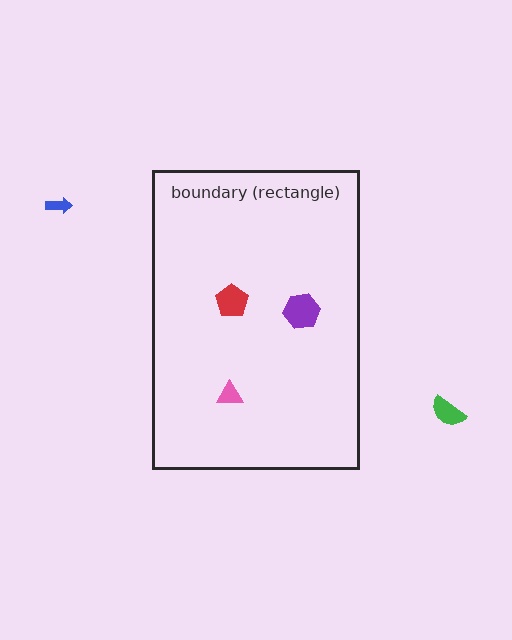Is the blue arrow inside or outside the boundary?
Outside.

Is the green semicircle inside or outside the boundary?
Outside.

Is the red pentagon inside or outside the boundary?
Inside.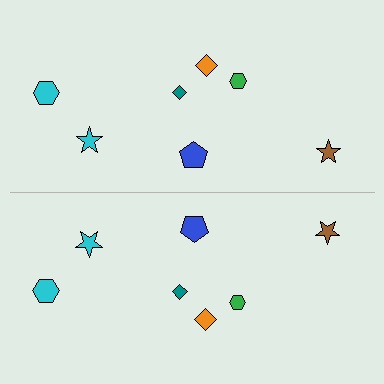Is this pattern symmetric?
Yes, this pattern has bilateral (reflection) symmetry.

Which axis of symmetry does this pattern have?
The pattern has a horizontal axis of symmetry running through the center of the image.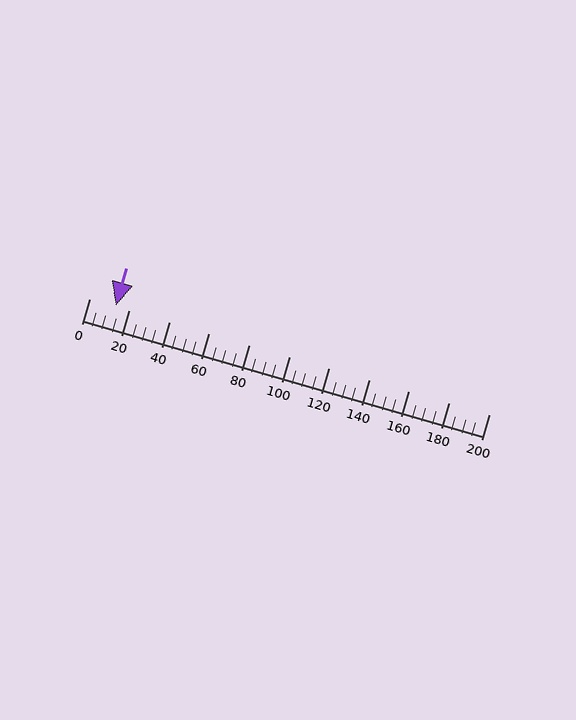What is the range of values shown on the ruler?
The ruler shows values from 0 to 200.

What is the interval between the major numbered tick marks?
The major tick marks are spaced 20 units apart.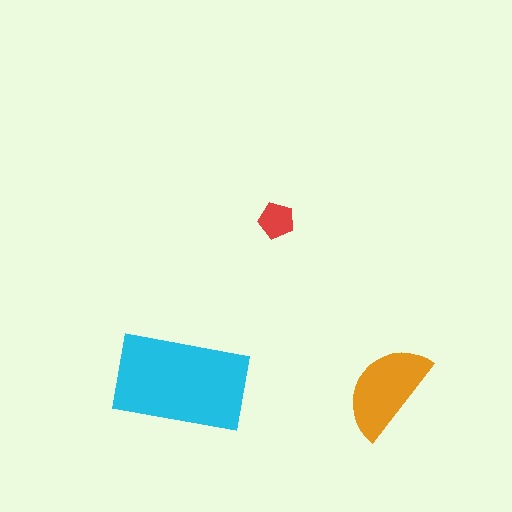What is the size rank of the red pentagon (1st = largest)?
3rd.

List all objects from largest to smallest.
The cyan rectangle, the orange semicircle, the red pentagon.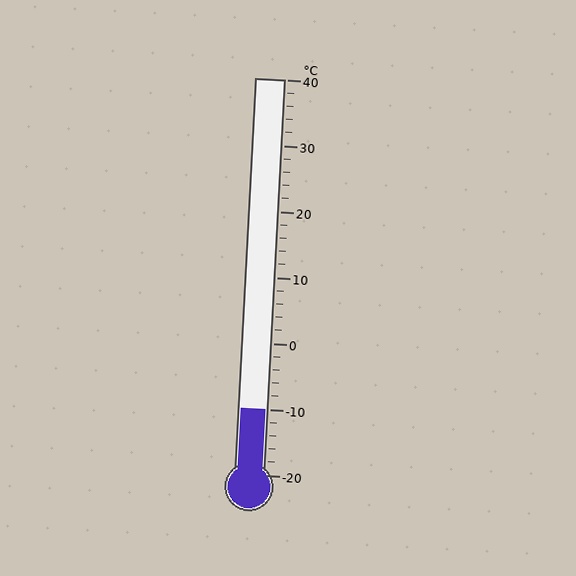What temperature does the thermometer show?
The thermometer shows approximately -10°C.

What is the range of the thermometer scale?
The thermometer scale ranges from -20°C to 40°C.